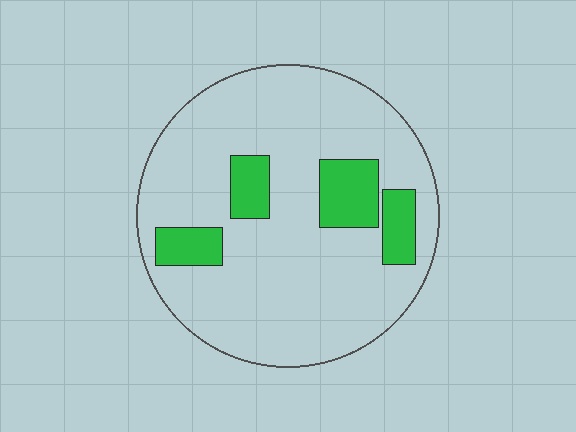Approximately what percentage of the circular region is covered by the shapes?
Approximately 15%.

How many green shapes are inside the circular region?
4.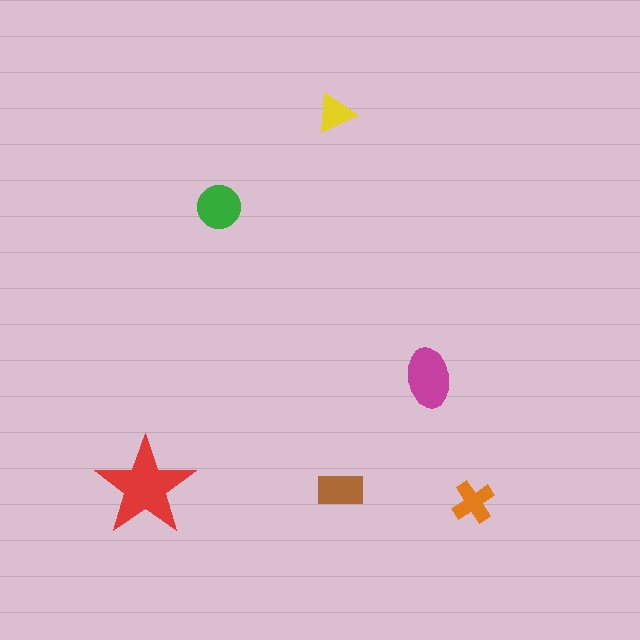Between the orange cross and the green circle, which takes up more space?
The green circle.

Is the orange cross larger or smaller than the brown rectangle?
Smaller.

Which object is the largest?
The red star.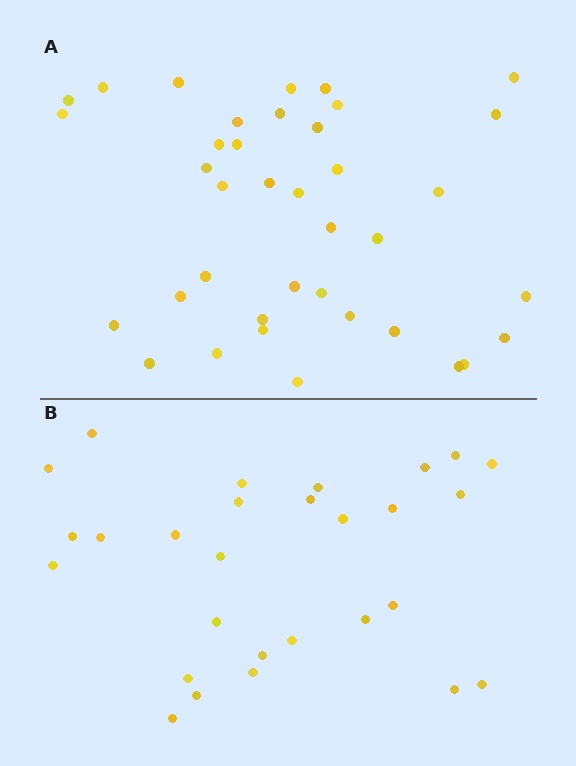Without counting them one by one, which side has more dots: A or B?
Region A (the top region) has more dots.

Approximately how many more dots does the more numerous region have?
Region A has roughly 10 or so more dots than region B.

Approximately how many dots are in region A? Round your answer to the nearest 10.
About 40 dots. (The exact count is 38, which rounds to 40.)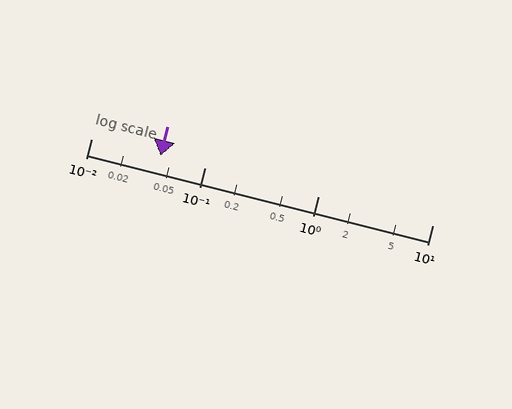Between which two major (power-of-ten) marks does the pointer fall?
The pointer is between 0.01 and 0.1.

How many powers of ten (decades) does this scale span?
The scale spans 3 decades, from 0.01 to 10.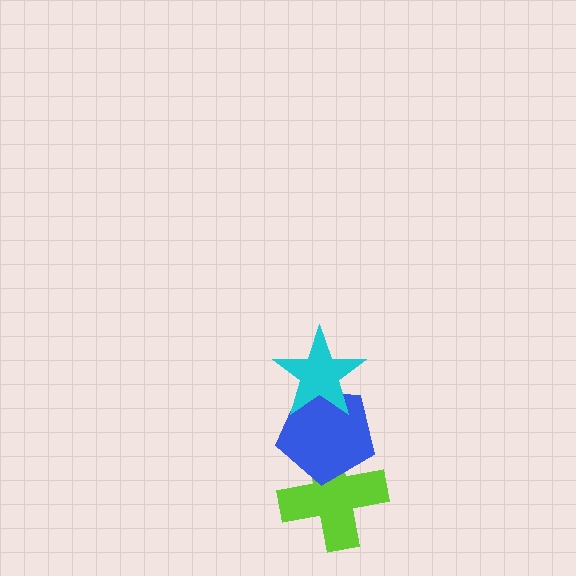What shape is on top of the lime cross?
The blue pentagon is on top of the lime cross.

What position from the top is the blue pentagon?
The blue pentagon is 2nd from the top.